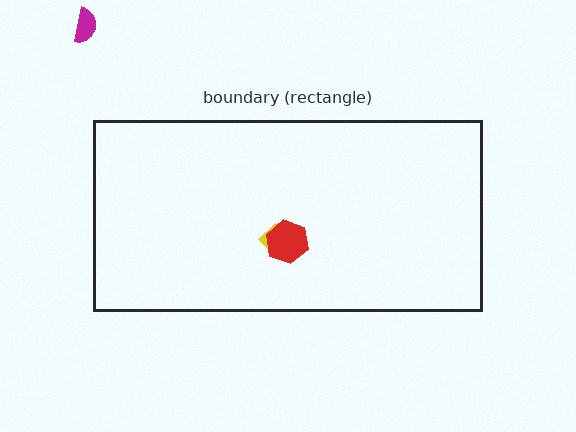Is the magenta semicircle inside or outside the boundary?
Outside.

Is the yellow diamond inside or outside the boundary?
Inside.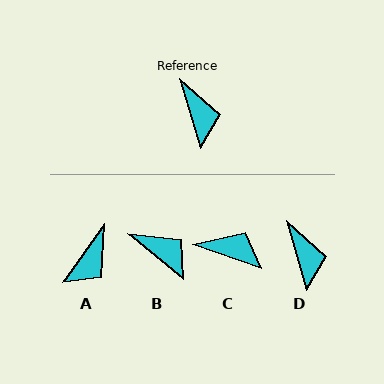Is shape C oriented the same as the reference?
No, it is off by about 54 degrees.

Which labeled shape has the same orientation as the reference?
D.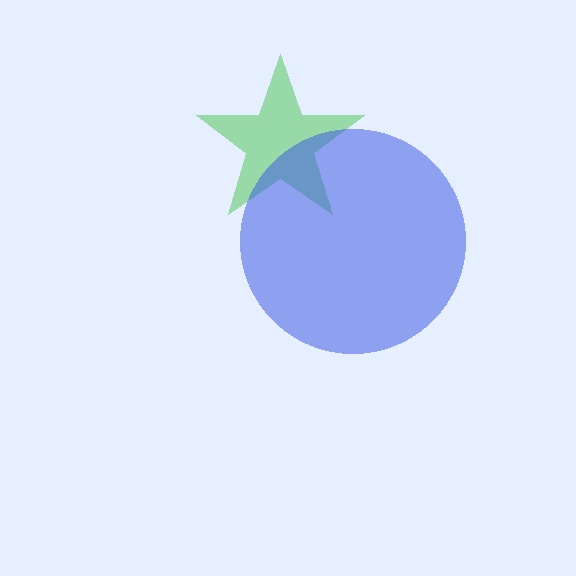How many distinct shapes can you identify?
There are 2 distinct shapes: a green star, a blue circle.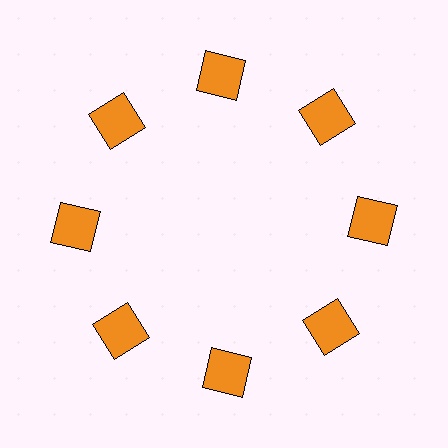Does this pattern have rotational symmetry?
Yes, this pattern has 8-fold rotational symmetry. It looks the same after rotating 45 degrees around the center.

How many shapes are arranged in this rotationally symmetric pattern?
There are 8 shapes, arranged in 8 groups of 1.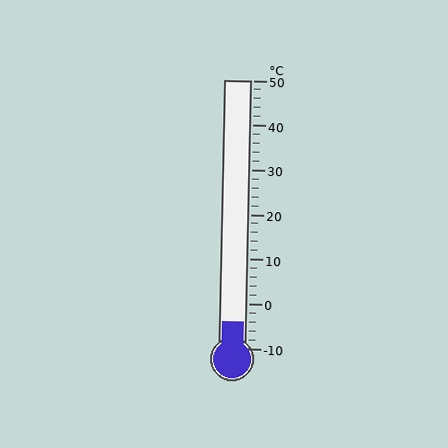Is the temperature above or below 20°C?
The temperature is below 20°C.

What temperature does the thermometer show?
The thermometer shows approximately -4°C.